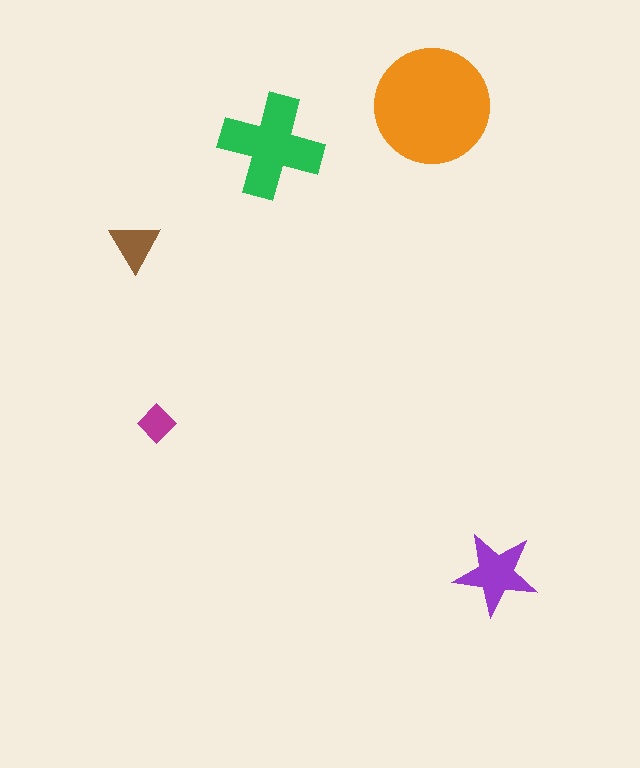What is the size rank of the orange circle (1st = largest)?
1st.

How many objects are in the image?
There are 5 objects in the image.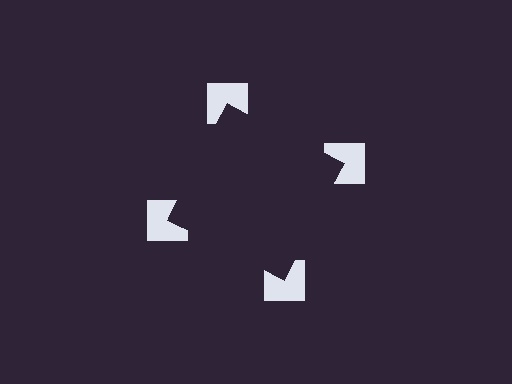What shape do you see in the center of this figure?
An illusory square — its edges are inferred from the aligned wedge cuts in the notched squares, not physically drawn.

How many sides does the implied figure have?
4 sides.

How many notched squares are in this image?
There are 4 — one at each vertex of the illusory square.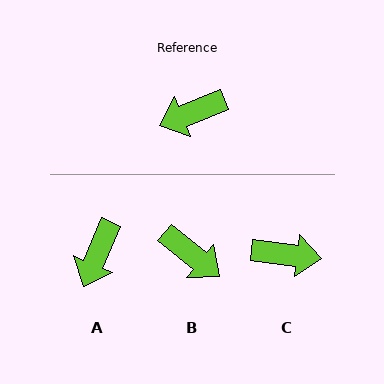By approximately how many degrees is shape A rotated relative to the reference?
Approximately 45 degrees counter-clockwise.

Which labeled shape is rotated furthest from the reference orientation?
C, about 152 degrees away.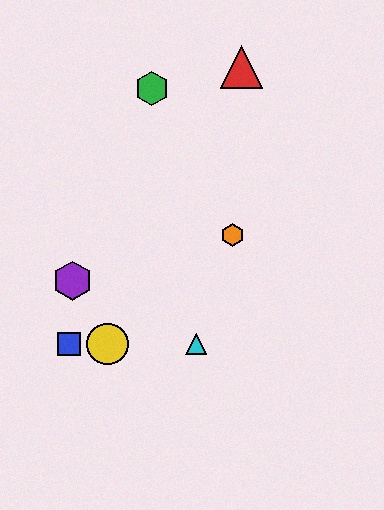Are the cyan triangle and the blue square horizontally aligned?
Yes, both are at y≈344.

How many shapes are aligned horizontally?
3 shapes (the blue square, the yellow circle, the cyan triangle) are aligned horizontally.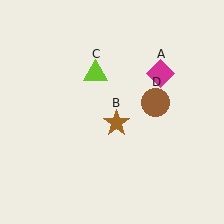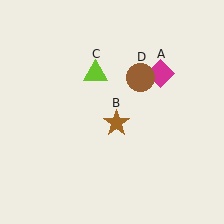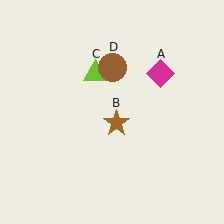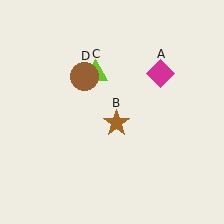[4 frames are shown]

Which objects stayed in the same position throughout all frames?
Magenta diamond (object A) and brown star (object B) and lime triangle (object C) remained stationary.